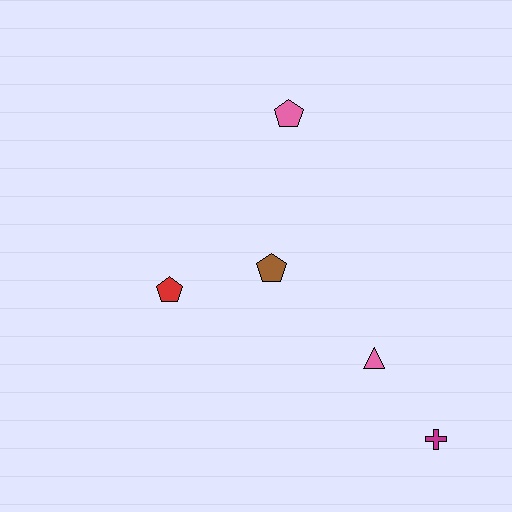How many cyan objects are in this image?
There are no cyan objects.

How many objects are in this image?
There are 5 objects.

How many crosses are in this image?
There is 1 cross.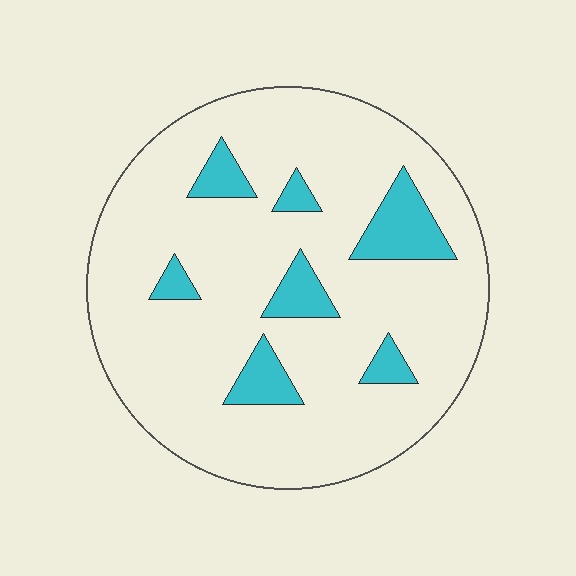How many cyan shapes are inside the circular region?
7.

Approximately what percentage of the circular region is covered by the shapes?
Approximately 15%.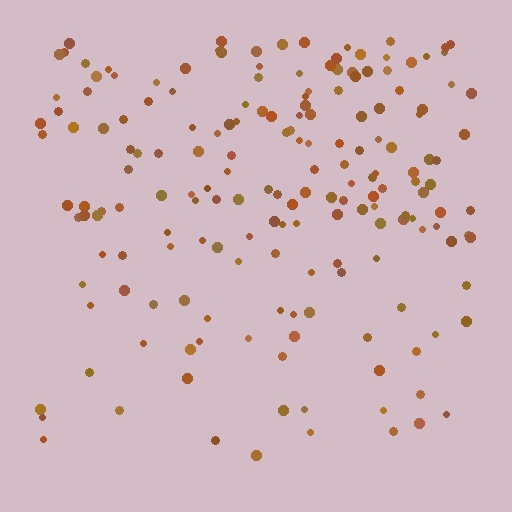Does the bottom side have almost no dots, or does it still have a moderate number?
Still a moderate number, just noticeably fewer than the top.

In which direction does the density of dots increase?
From bottom to top, with the top side densest.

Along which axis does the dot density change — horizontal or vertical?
Vertical.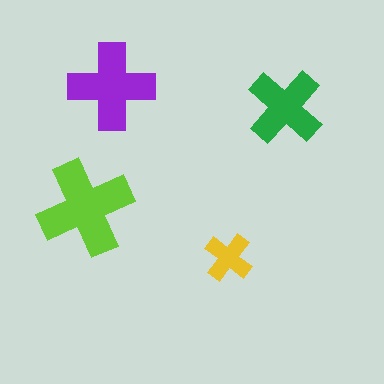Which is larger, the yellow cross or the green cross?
The green one.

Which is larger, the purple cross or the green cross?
The purple one.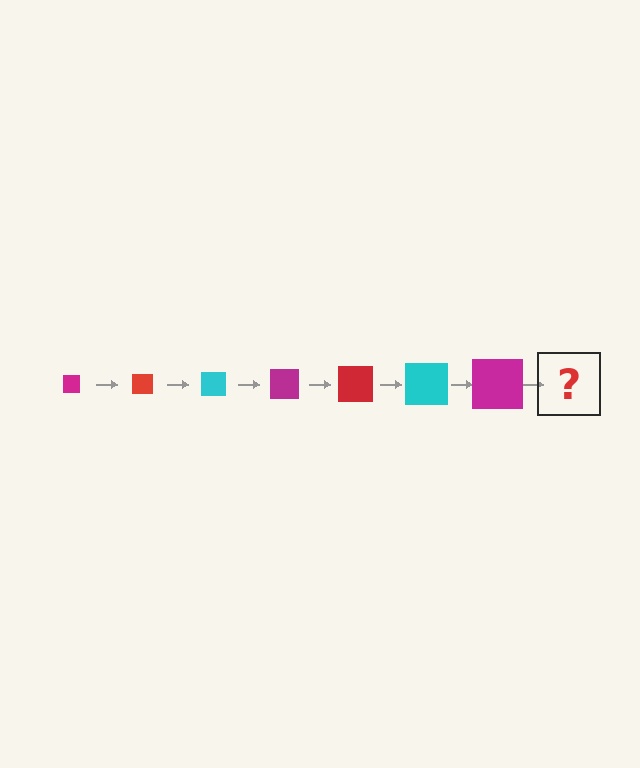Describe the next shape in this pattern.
It should be a red square, larger than the previous one.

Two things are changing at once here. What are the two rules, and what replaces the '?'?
The two rules are that the square grows larger each step and the color cycles through magenta, red, and cyan. The '?' should be a red square, larger than the previous one.